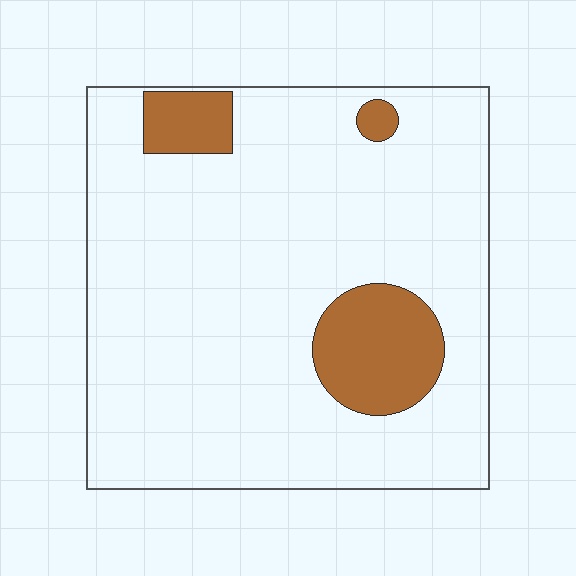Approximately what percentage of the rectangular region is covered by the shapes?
Approximately 15%.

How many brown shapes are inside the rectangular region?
3.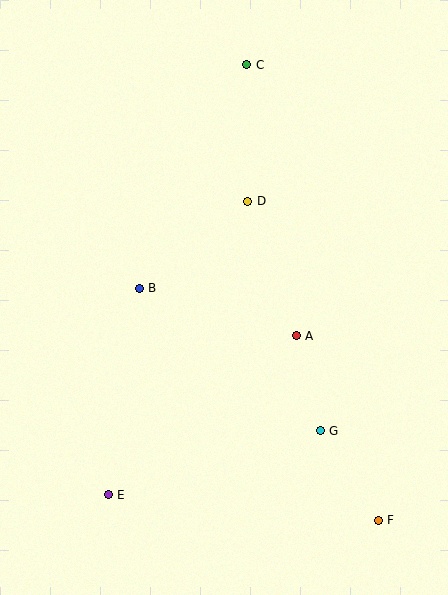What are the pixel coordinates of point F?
Point F is at (378, 520).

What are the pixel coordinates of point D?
Point D is at (248, 201).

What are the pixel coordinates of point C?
Point C is at (247, 65).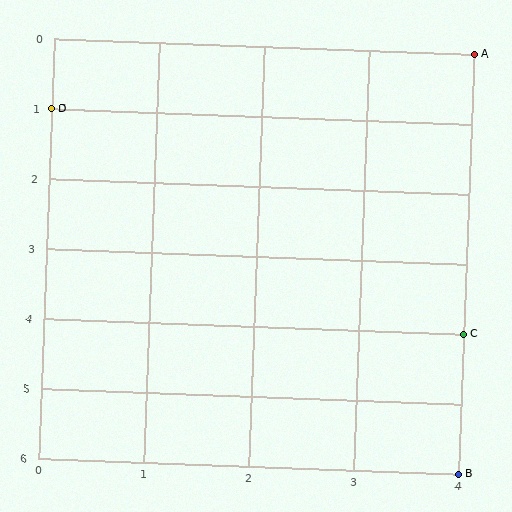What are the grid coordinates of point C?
Point C is at grid coordinates (4, 4).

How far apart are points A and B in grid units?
Points A and B are 6 rows apart.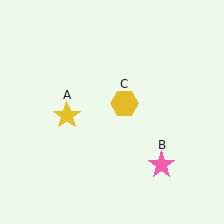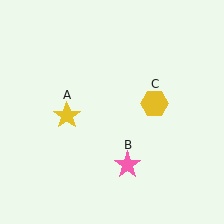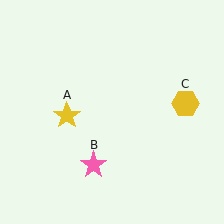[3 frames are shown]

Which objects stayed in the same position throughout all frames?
Yellow star (object A) remained stationary.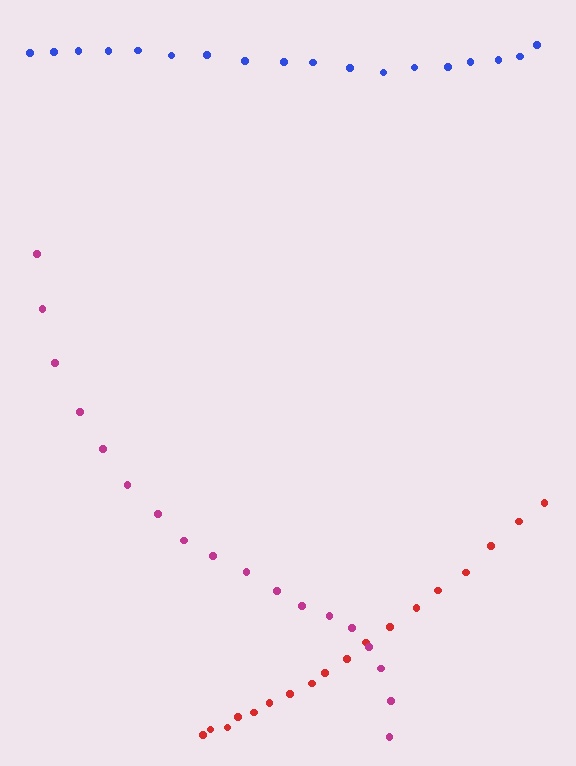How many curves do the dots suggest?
There are 3 distinct paths.